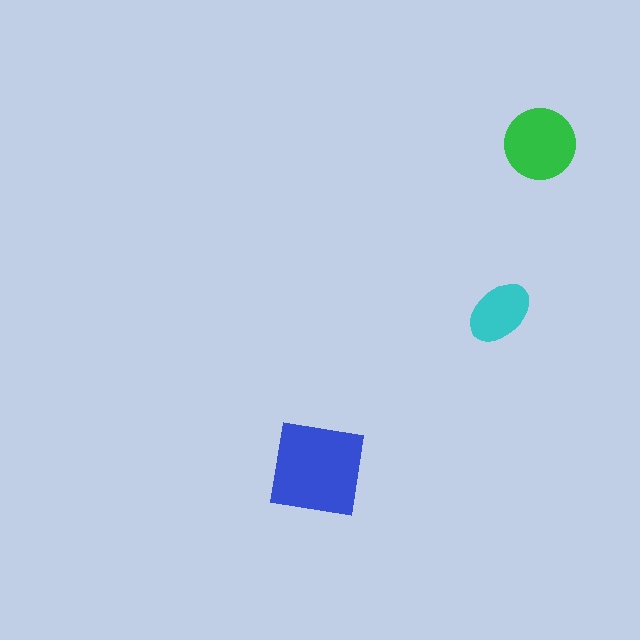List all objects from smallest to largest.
The cyan ellipse, the green circle, the blue square.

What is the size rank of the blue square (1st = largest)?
1st.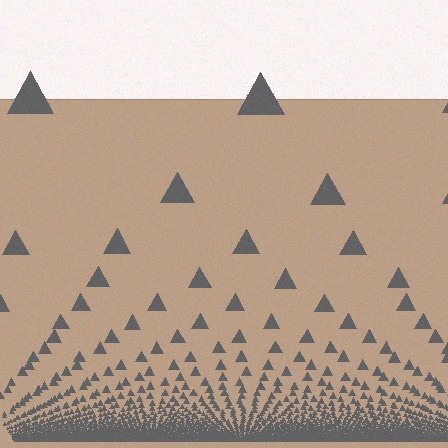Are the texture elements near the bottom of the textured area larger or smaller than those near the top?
Smaller. The gradient is inverted — elements near the bottom are smaller and denser.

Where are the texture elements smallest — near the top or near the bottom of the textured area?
Near the bottom.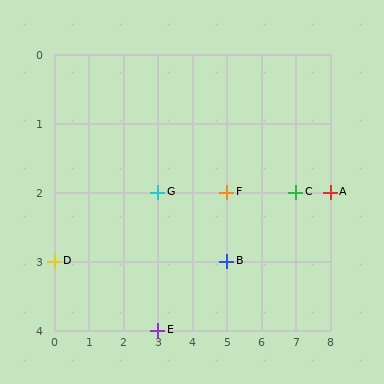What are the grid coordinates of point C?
Point C is at grid coordinates (7, 2).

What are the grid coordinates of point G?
Point G is at grid coordinates (3, 2).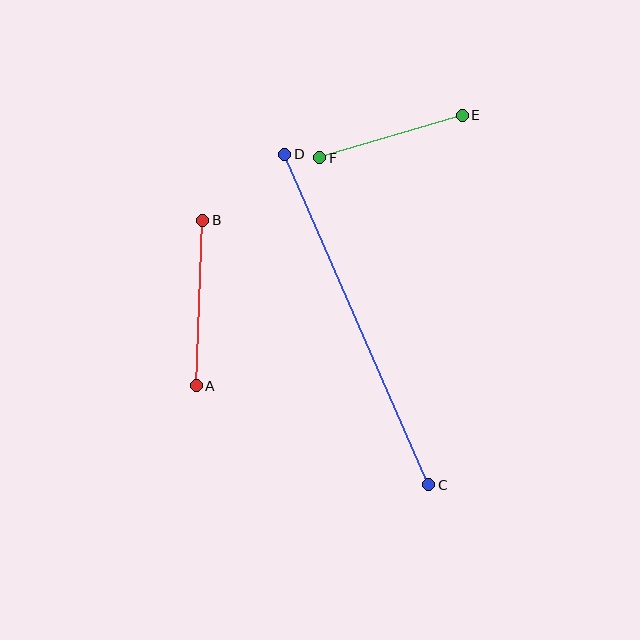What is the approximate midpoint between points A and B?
The midpoint is at approximately (199, 303) pixels.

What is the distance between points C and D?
The distance is approximately 360 pixels.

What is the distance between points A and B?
The distance is approximately 165 pixels.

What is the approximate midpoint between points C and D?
The midpoint is at approximately (357, 320) pixels.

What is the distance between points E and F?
The distance is approximately 149 pixels.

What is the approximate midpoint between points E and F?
The midpoint is at approximately (391, 137) pixels.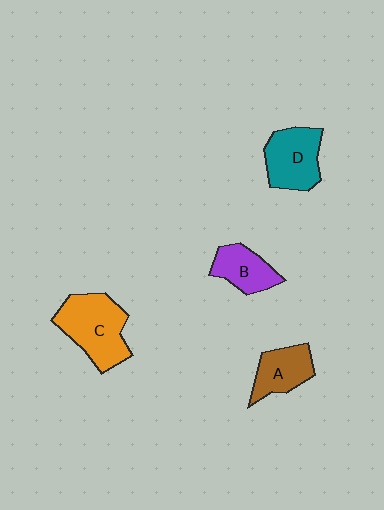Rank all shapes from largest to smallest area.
From largest to smallest: C (orange), D (teal), A (brown), B (purple).